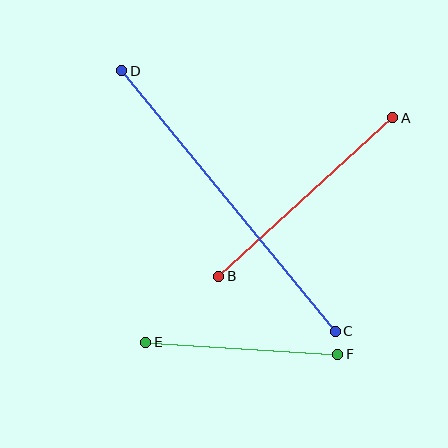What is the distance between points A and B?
The distance is approximately 236 pixels.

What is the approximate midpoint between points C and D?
The midpoint is at approximately (229, 201) pixels.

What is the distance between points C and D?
The distance is approximately 336 pixels.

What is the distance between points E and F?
The distance is approximately 193 pixels.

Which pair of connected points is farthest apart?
Points C and D are farthest apart.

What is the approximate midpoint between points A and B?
The midpoint is at approximately (306, 197) pixels.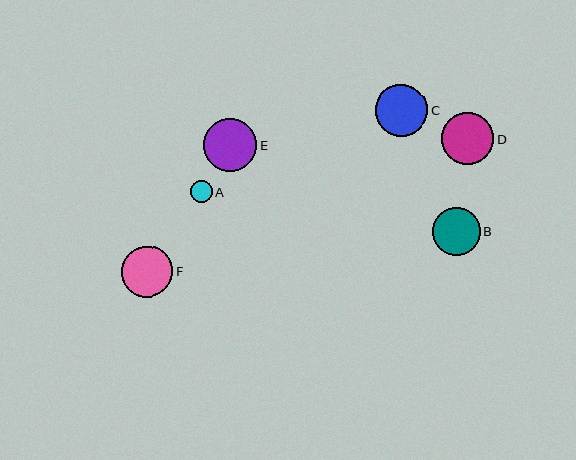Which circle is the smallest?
Circle A is the smallest with a size of approximately 22 pixels.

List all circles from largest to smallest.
From largest to smallest: E, D, C, F, B, A.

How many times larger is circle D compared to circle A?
Circle D is approximately 2.4 times the size of circle A.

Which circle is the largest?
Circle E is the largest with a size of approximately 53 pixels.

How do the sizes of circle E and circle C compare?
Circle E and circle C are approximately the same size.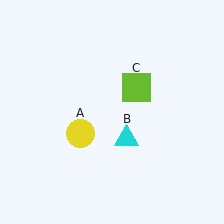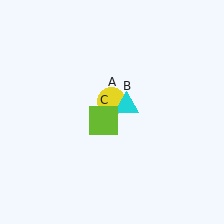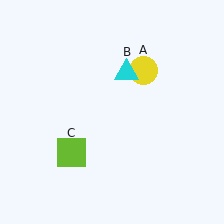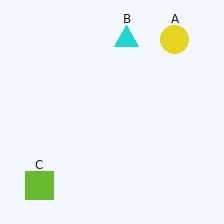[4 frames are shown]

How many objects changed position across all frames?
3 objects changed position: yellow circle (object A), cyan triangle (object B), lime square (object C).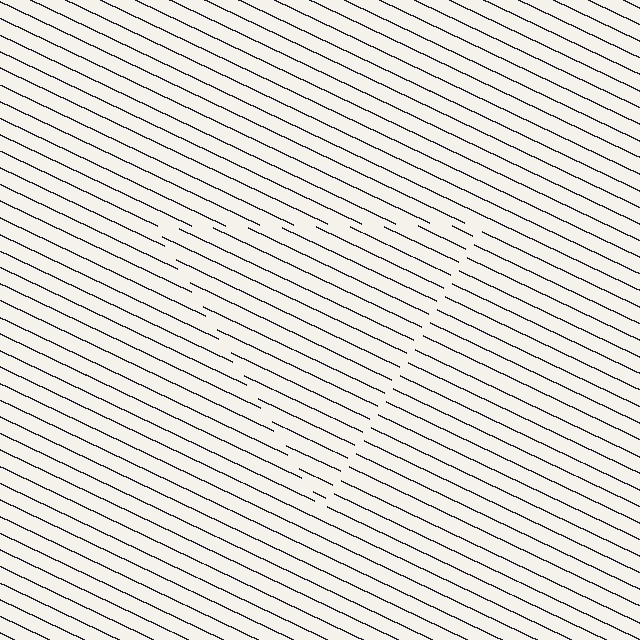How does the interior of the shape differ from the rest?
The interior of the shape contains the same grating, shifted by half a period — the contour is defined by the phase discontinuity where line-ends from the inner and outer gratings abut.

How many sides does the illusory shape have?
3 sides — the line-ends trace a triangle.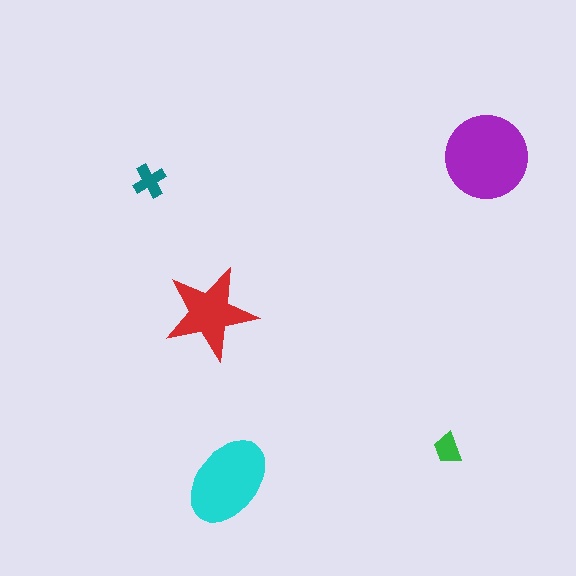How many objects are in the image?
There are 5 objects in the image.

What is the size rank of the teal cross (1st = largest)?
4th.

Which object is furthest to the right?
The purple circle is rightmost.